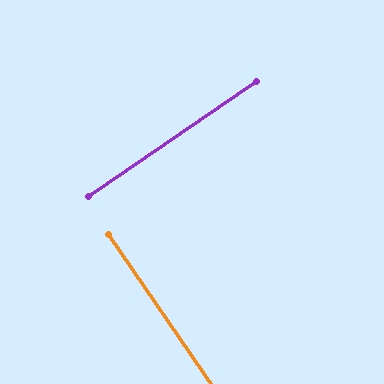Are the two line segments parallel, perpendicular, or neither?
Perpendicular — they meet at approximately 90°.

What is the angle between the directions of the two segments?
Approximately 90 degrees.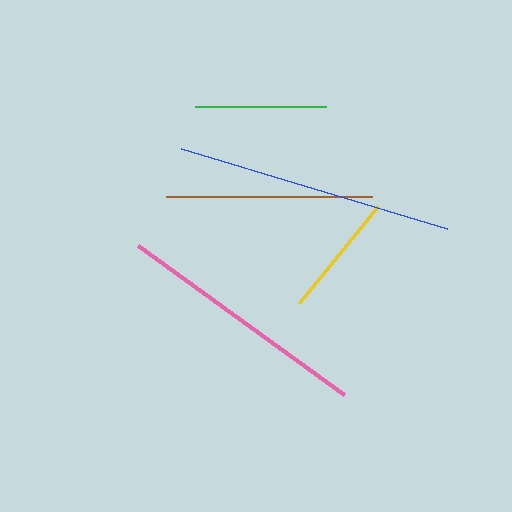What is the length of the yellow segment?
The yellow segment is approximately 125 pixels long.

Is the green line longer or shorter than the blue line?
The blue line is longer than the green line.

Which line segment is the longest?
The blue line is the longest at approximately 277 pixels.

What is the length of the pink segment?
The pink segment is approximately 255 pixels long.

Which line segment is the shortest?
The yellow line is the shortest at approximately 125 pixels.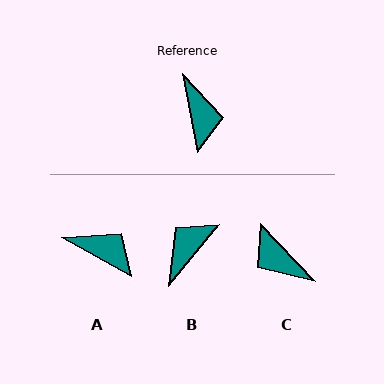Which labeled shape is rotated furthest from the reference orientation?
C, about 147 degrees away.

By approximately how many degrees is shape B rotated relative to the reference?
Approximately 130 degrees counter-clockwise.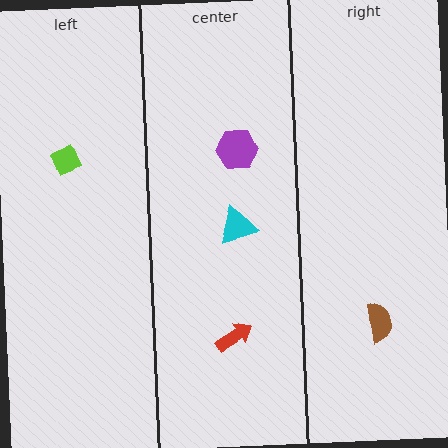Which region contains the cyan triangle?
The center region.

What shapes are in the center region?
The cyan triangle, the red arrow, the purple hexagon.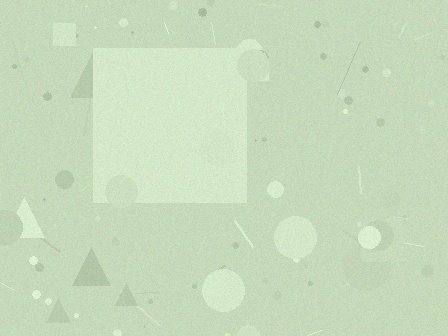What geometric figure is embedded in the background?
A square is embedded in the background.